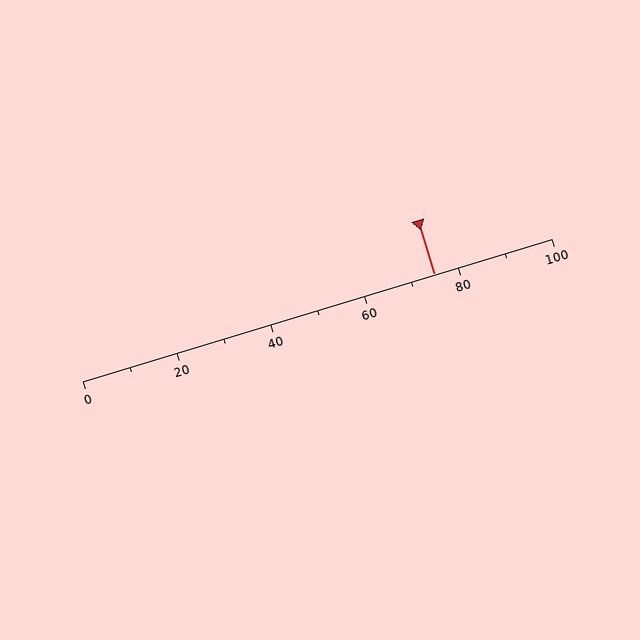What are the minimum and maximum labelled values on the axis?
The axis runs from 0 to 100.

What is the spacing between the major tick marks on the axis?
The major ticks are spaced 20 apart.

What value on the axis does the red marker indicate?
The marker indicates approximately 75.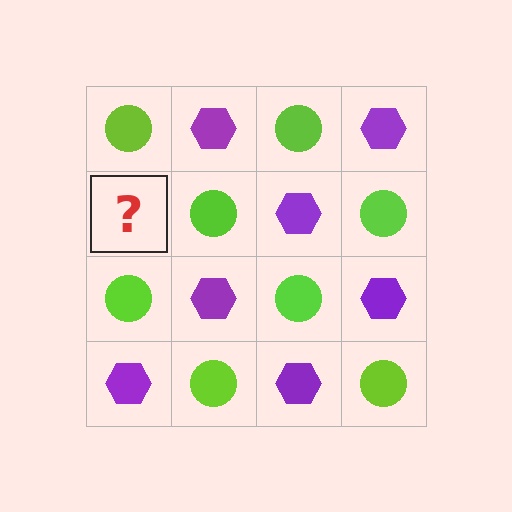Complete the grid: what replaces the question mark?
The question mark should be replaced with a purple hexagon.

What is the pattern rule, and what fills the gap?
The rule is that it alternates lime circle and purple hexagon in a checkerboard pattern. The gap should be filled with a purple hexagon.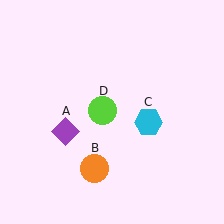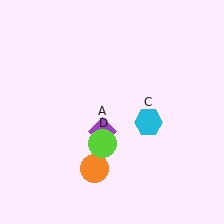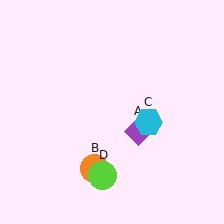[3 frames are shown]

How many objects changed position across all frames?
2 objects changed position: purple diamond (object A), lime circle (object D).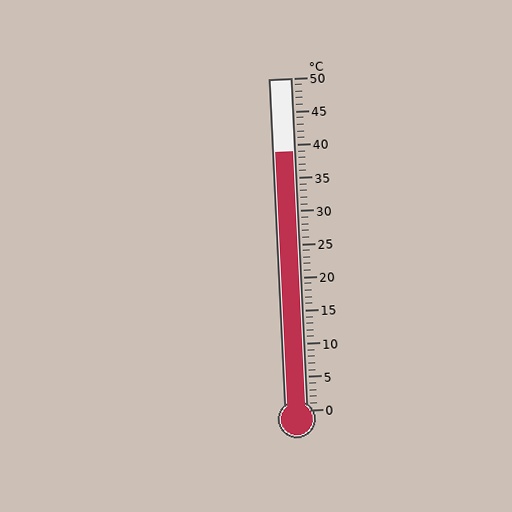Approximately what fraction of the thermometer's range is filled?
The thermometer is filled to approximately 80% of its range.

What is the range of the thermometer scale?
The thermometer scale ranges from 0°C to 50°C.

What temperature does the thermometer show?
The thermometer shows approximately 39°C.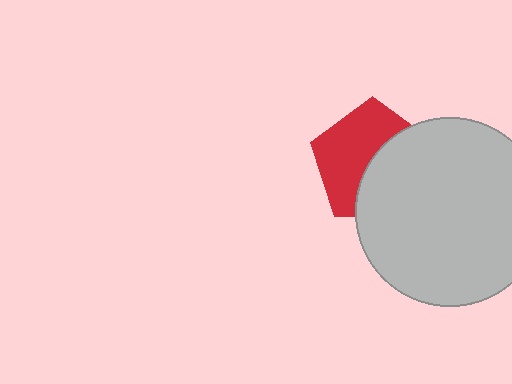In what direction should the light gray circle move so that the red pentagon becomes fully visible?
The light gray circle should move right. That is the shortest direction to clear the overlap and leave the red pentagon fully visible.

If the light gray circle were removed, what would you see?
You would see the complete red pentagon.